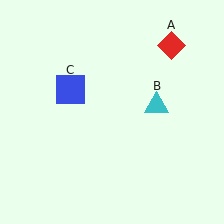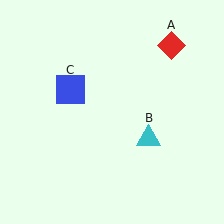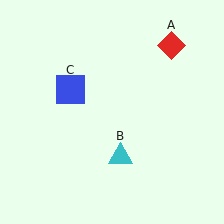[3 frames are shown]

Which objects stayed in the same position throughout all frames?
Red diamond (object A) and blue square (object C) remained stationary.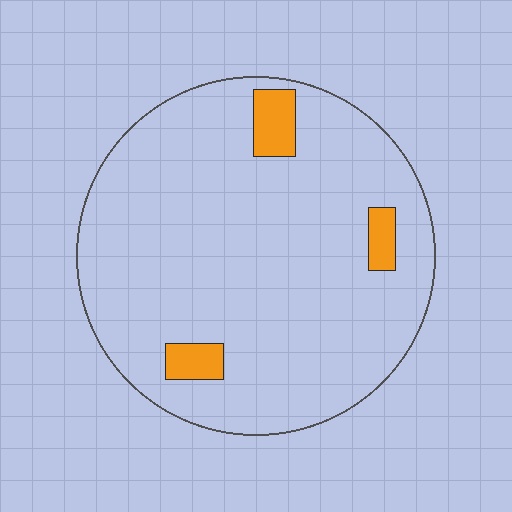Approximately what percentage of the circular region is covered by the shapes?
Approximately 5%.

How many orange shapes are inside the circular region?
3.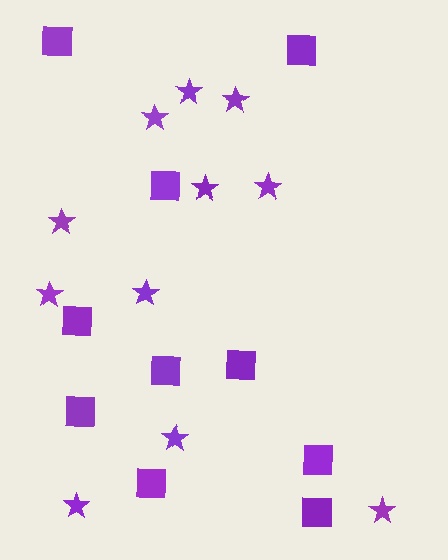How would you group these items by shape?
There are 2 groups: one group of stars (11) and one group of squares (10).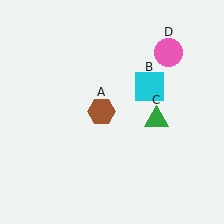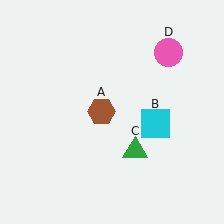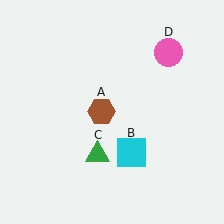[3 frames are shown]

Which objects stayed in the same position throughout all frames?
Brown hexagon (object A) and pink circle (object D) remained stationary.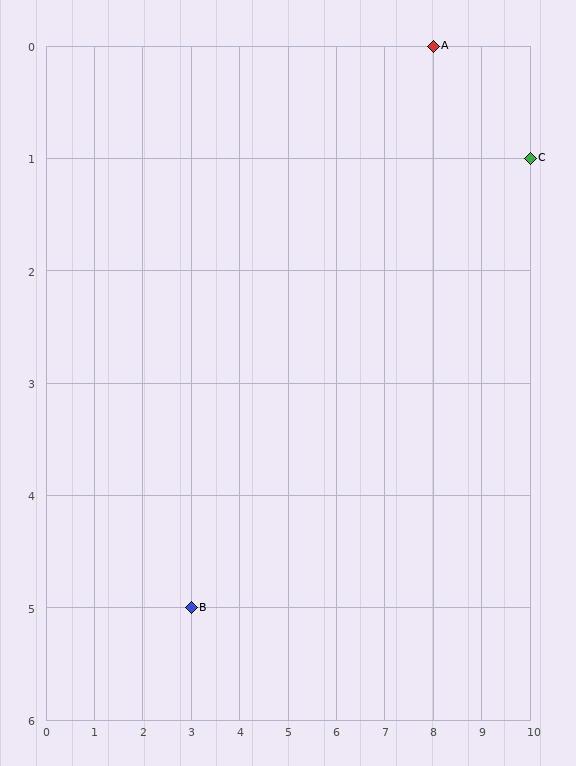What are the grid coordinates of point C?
Point C is at grid coordinates (10, 1).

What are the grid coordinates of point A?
Point A is at grid coordinates (8, 0).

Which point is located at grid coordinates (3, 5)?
Point B is at (3, 5).